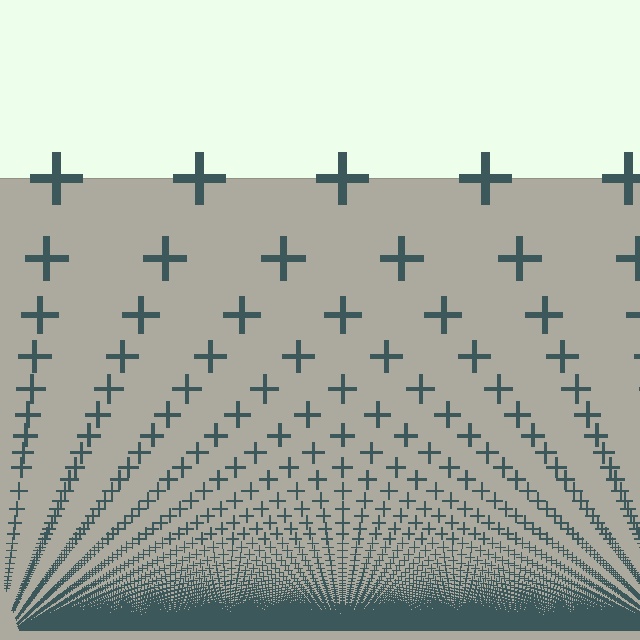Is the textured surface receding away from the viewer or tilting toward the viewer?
The surface appears to tilt toward the viewer. Texture elements get larger and sparser toward the top.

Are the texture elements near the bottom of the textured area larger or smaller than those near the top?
Smaller. The gradient is inverted — elements near the bottom are smaller and denser.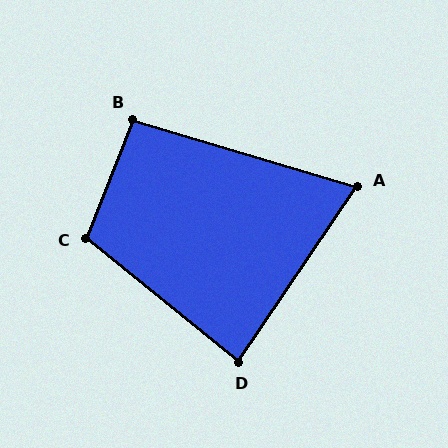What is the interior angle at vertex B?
Approximately 95 degrees (approximately right).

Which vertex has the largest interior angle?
C, at approximately 108 degrees.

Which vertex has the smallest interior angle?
A, at approximately 72 degrees.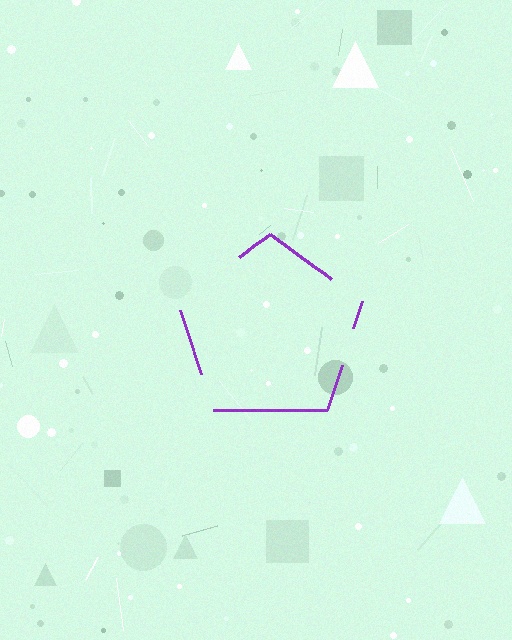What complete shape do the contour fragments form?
The contour fragments form a pentagon.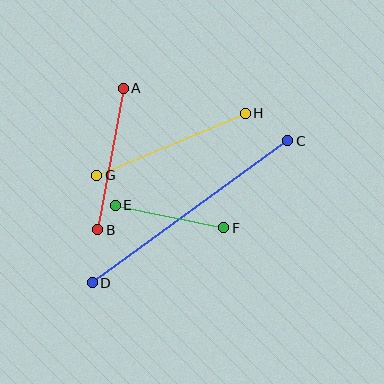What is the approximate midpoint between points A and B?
The midpoint is at approximately (110, 159) pixels.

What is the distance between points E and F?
The distance is approximately 110 pixels.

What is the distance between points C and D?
The distance is approximately 242 pixels.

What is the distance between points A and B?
The distance is approximately 144 pixels.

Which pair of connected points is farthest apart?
Points C and D are farthest apart.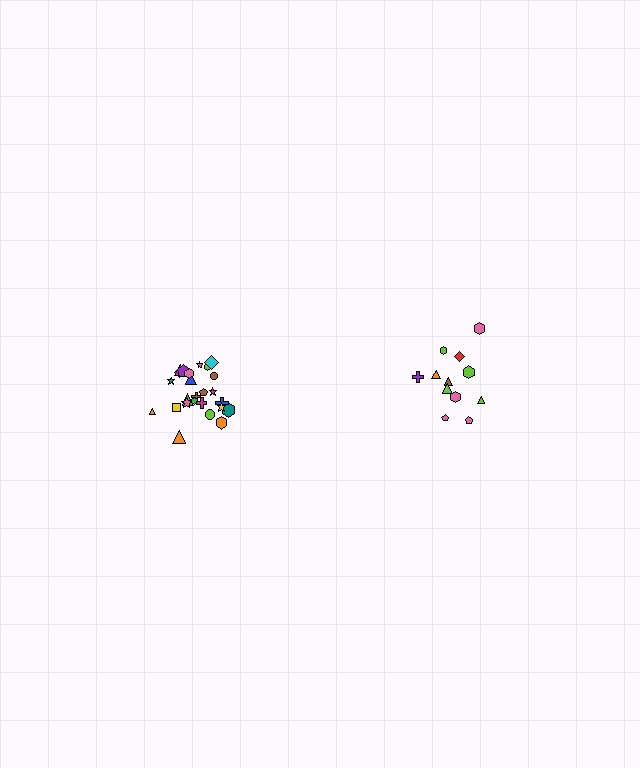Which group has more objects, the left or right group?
The left group.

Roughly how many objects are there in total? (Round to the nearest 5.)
Roughly 35 objects in total.